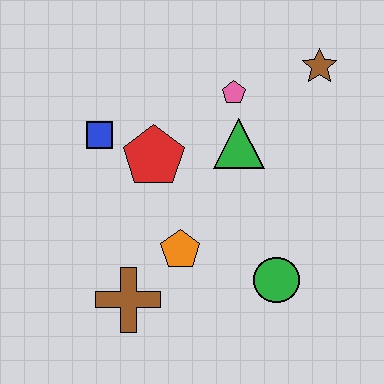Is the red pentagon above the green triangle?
No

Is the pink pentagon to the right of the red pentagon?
Yes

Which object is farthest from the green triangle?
The brown cross is farthest from the green triangle.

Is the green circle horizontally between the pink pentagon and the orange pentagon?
No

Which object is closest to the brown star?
The pink pentagon is closest to the brown star.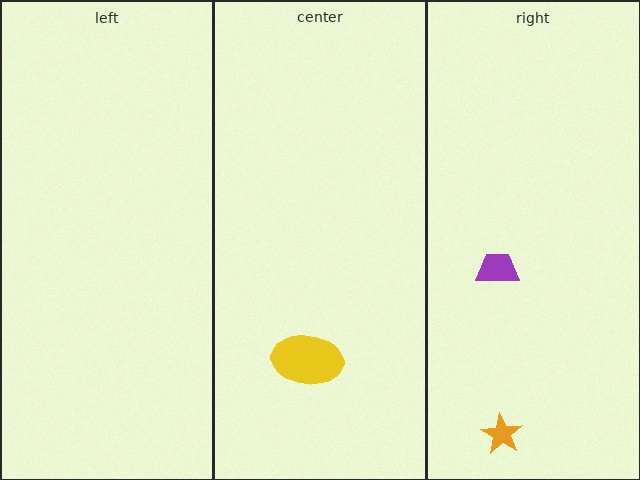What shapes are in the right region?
The purple trapezoid, the orange star.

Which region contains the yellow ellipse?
The center region.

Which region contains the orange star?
The right region.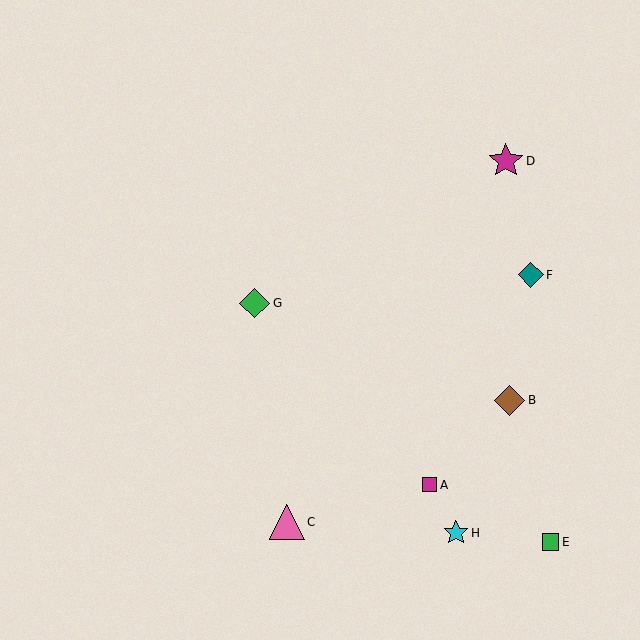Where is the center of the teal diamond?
The center of the teal diamond is at (531, 275).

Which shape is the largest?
The pink triangle (labeled C) is the largest.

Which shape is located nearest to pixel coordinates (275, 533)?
The pink triangle (labeled C) at (287, 522) is nearest to that location.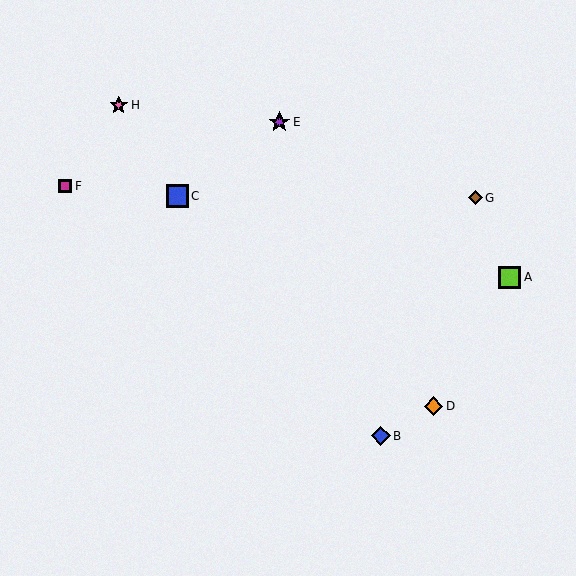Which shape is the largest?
The blue square (labeled C) is the largest.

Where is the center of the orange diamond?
The center of the orange diamond is at (433, 406).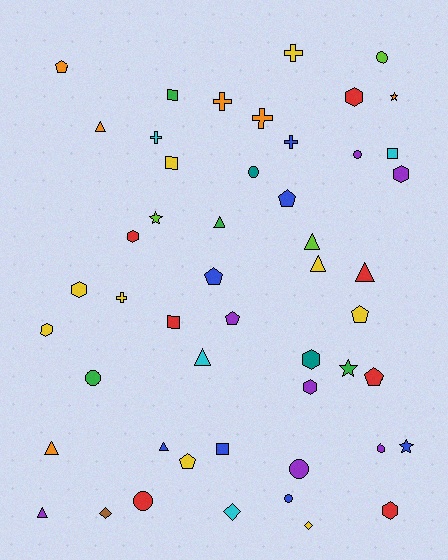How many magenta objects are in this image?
There are no magenta objects.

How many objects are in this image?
There are 50 objects.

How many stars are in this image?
There are 4 stars.